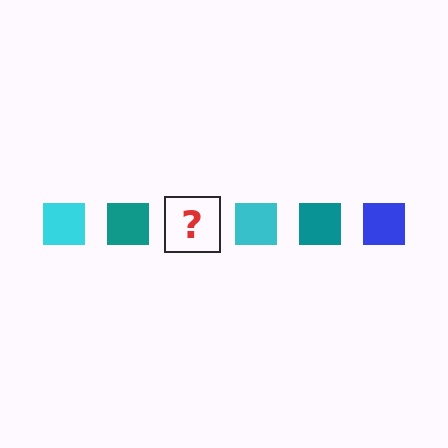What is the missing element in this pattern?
The missing element is a blue square.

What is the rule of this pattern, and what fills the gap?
The rule is that the pattern cycles through cyan, teal, blue squares. The gap should be filled with a blue square.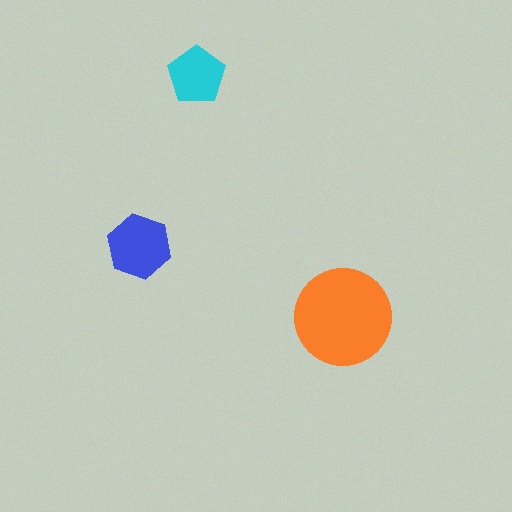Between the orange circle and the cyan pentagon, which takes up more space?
The orange circle.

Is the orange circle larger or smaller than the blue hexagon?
Larger.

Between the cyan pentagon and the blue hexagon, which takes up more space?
The blue hexagon.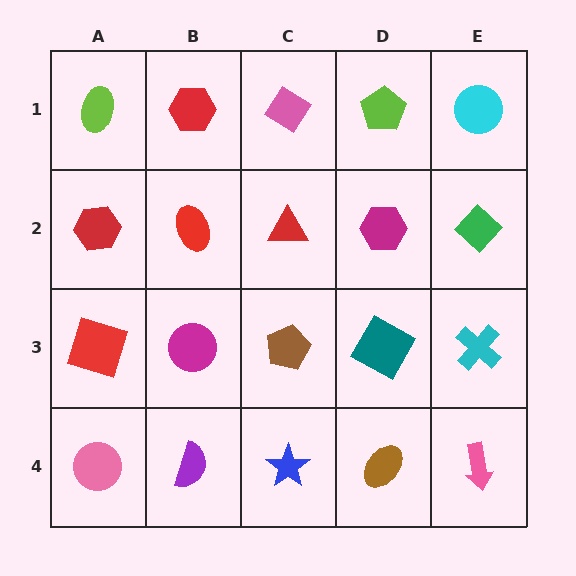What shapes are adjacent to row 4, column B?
A magenta circle (row 3, column B), a pink circle (row 4, column A), a blue star (row 4, column C).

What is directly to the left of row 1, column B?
A lime ellipse.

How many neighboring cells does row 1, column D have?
3.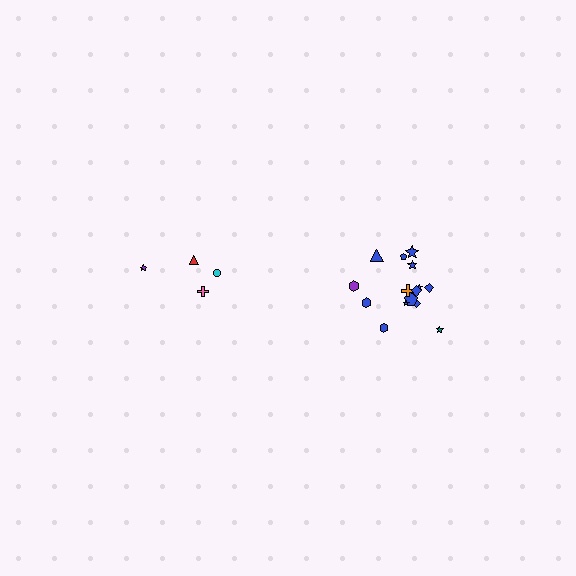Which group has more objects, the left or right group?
The right group.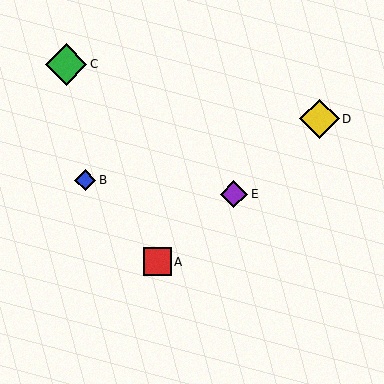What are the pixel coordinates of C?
Object C is at (66, 64).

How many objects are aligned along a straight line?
3 objects (A, D, E) are aligned along a straight line.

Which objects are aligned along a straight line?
Objects A, D, E are aligned along a straight line.